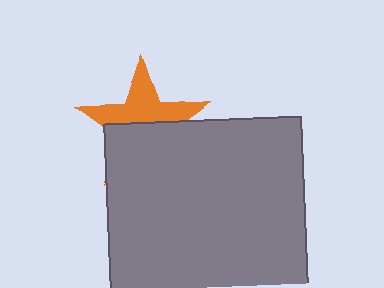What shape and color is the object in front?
The object in front is a gray rectangle.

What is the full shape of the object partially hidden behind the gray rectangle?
The partially hidden object is an orange star.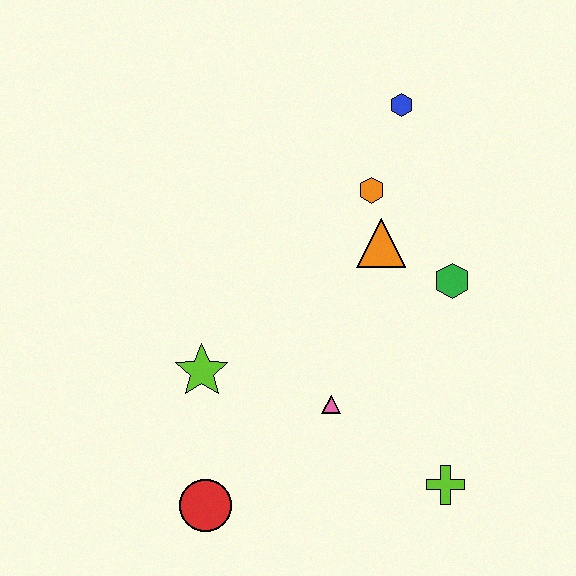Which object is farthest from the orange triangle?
The red circle is farthest from the orange triangle.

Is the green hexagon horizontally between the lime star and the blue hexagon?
No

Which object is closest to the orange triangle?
The orange hexagon is closest to the orange triangle.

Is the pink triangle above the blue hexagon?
No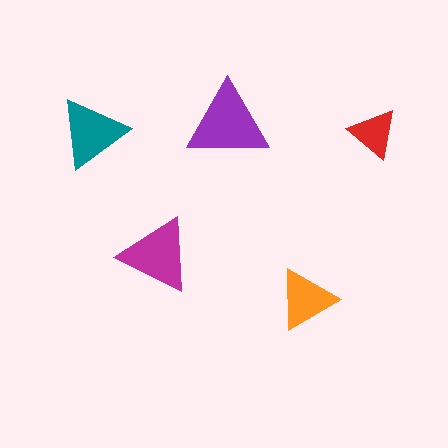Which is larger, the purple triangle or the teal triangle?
The purple one.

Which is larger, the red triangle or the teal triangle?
The teal one.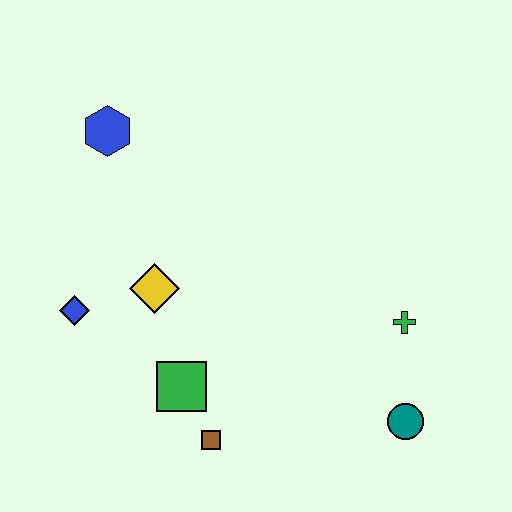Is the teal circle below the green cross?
Yes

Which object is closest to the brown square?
The green square is closest to the brown square.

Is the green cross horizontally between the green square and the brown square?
No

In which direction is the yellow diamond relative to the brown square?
The yellow diamond is above the brown square.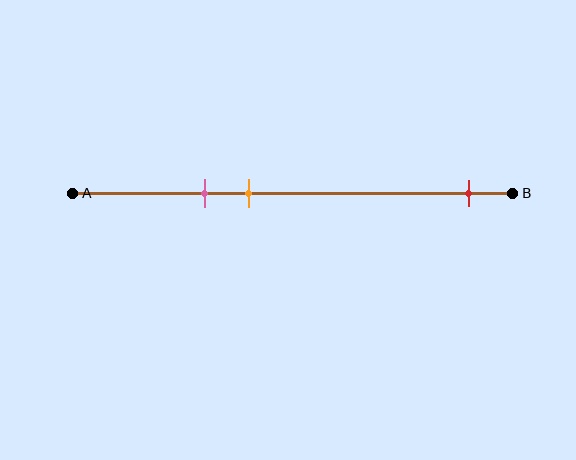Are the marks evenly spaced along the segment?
No, the marks are not evenly spaced.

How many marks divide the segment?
There are 3 marks dividing the segment.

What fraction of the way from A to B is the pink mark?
The pink mark is approximately 30% (0.3) of the way from A to B.